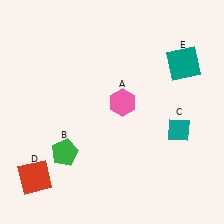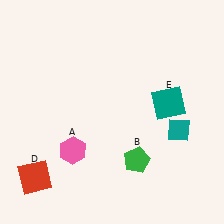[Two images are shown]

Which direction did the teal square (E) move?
The teal square (E) moved down.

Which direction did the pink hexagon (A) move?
The pink hexagon (A) moved left.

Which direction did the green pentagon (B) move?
The green pentagon (B) moved right.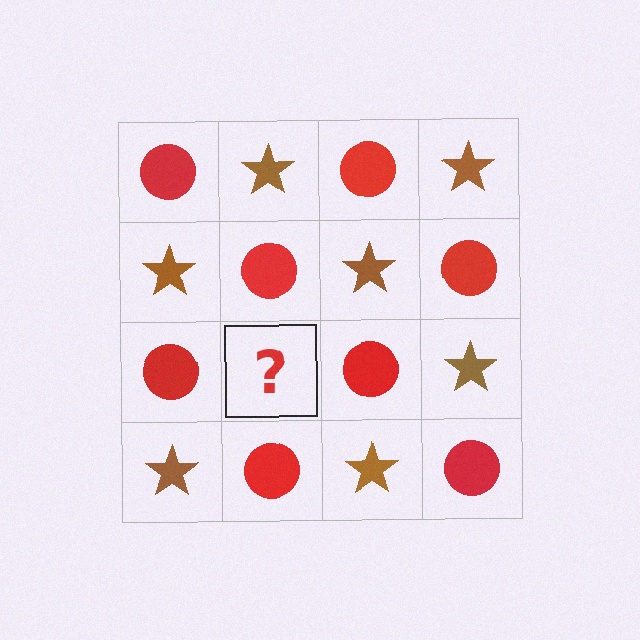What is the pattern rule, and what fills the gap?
The rule is that it alternates red circle and brown star in a checkerboard pattern. The gap should be filled with a brown star.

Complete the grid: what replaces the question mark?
The question mark should be replaced with a brown star.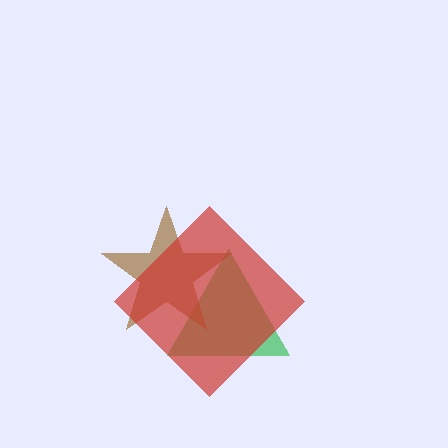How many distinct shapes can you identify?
There are 3 distinct shapes: a green triangle, a brown star, a red diamond.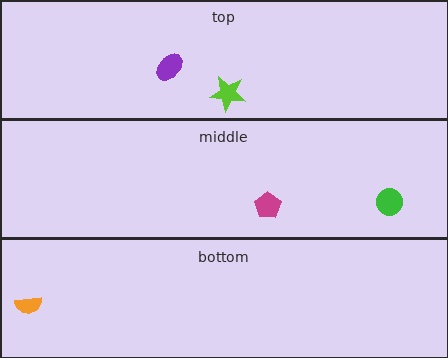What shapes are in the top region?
The lime star, the purple ellipse.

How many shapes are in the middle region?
2.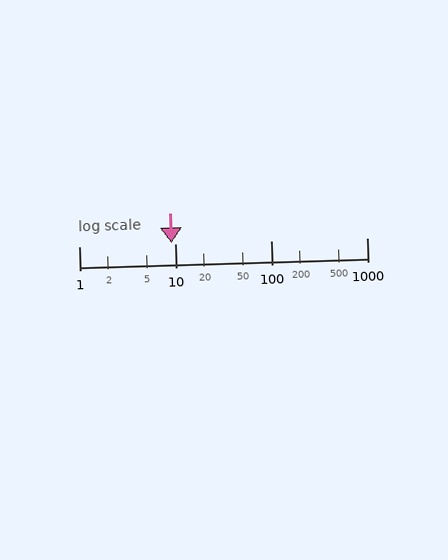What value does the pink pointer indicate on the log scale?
The pointer indicates approximately 9.2.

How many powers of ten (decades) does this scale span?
The scale spans 3 decades, from 1 to 1000.